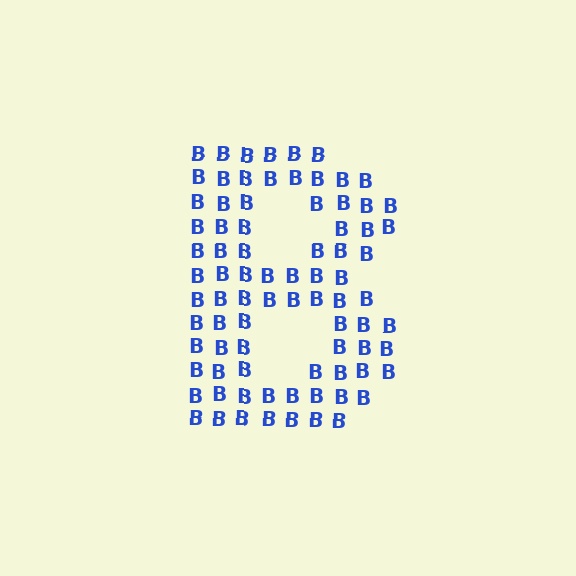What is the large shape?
The large shape is the letter B.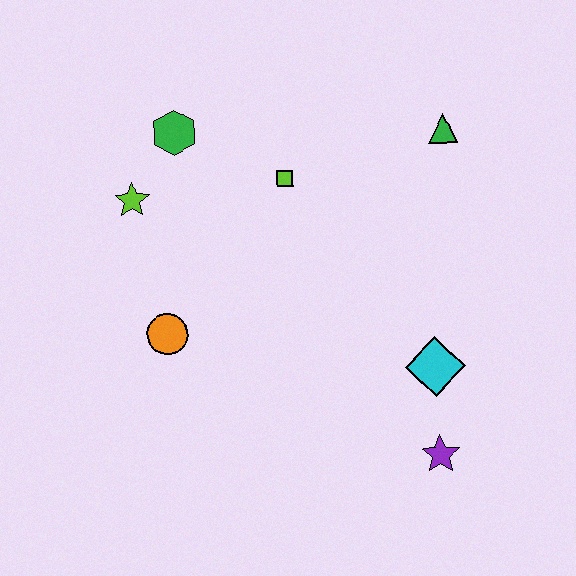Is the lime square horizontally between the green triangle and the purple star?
No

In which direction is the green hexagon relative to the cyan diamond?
The green hexagon is to the left of the cyan diamond.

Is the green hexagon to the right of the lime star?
Yes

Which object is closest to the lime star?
The green hexagon is closest to the lime star.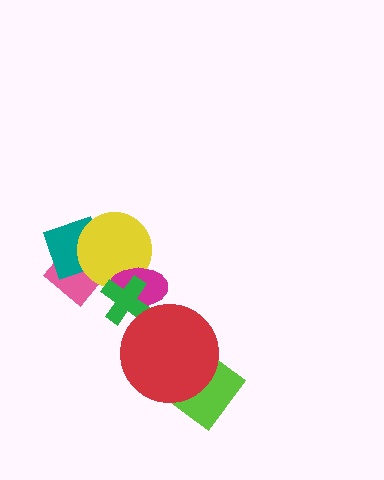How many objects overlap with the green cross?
2 objects overlap with the green cross.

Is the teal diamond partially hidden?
Yes, it is partially covered by another shape.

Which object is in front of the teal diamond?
The yellow circle is in front of the teal diamond.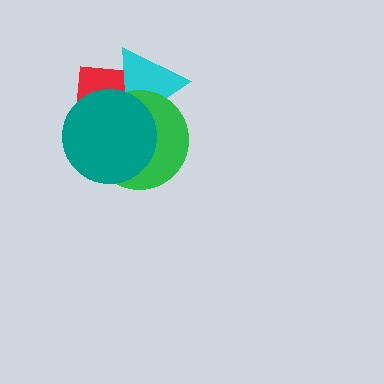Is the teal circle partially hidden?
No, no other shape covers it.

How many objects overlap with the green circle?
3 objects overlap with the green circle.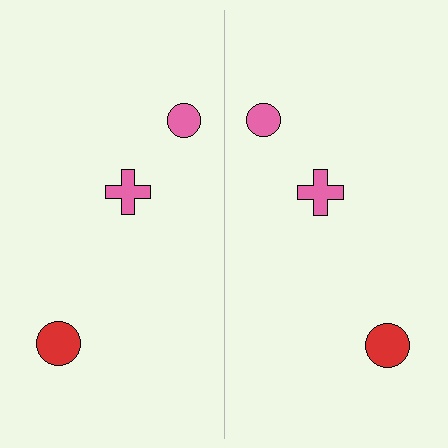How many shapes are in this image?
There are 6 shapes in this image.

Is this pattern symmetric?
Yes, this pattern has bilateral (reflection) symmetry.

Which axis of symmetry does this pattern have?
The pattern has a vertical axis of symmetry running through the center of the image.